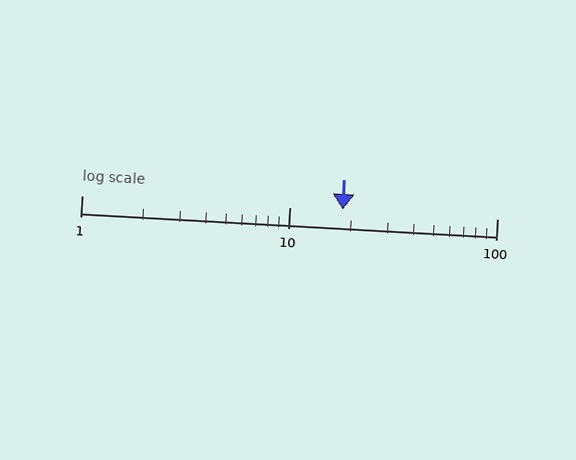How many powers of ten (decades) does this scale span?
The scale spans 2 decades, from 1 to 100.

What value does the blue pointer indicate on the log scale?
The pointer indicates approximately 18.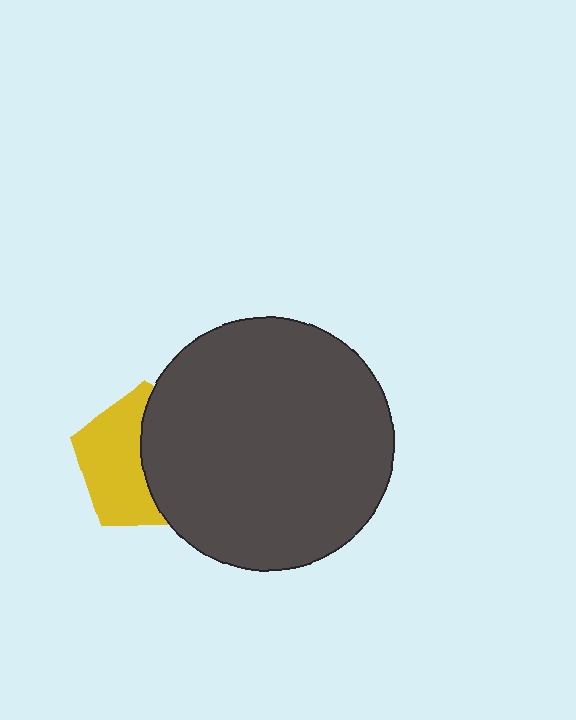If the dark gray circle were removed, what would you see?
You would see the complete yellow pentagon.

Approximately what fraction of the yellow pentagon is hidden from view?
Roughly 49% of the yellow pentagon is hidden behind the dark gray circle.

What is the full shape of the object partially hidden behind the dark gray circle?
The partially hidden object is a yellow pentagon.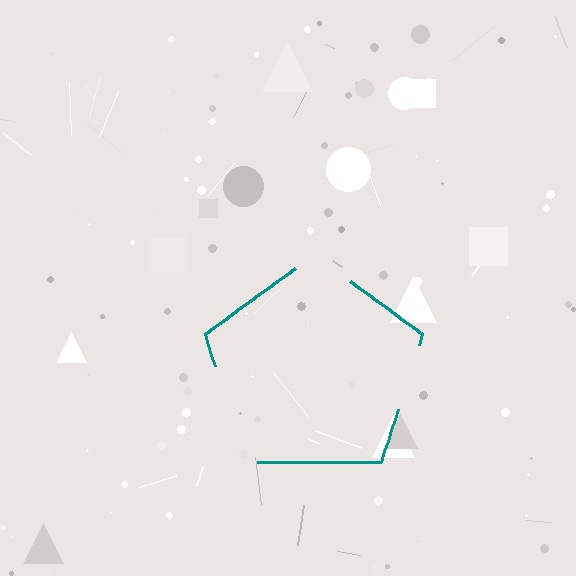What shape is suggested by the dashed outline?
The dashed outline suggests a pentagon.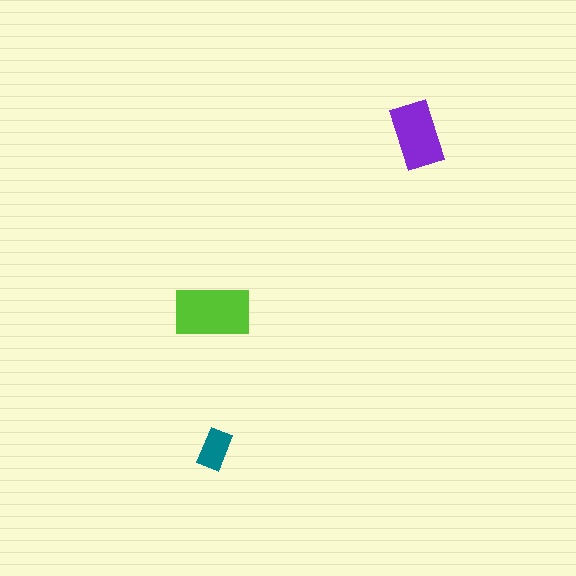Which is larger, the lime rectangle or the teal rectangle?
The lime one.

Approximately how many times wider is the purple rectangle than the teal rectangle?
About 1.5 times wider.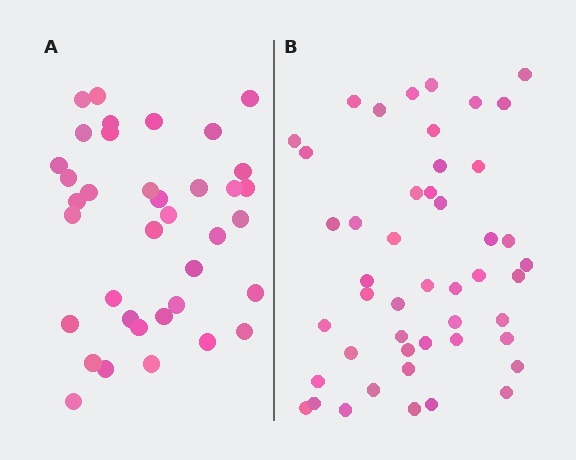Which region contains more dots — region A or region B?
Region B (the right region) has more dots.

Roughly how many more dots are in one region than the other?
Region B has roughly 10 or so more dots than region A.